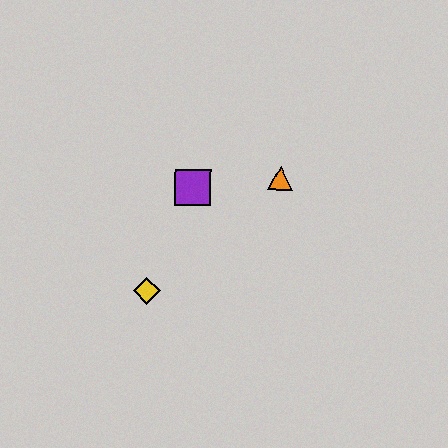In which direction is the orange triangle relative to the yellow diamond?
The orange triangle is to the right of the yellow diamond.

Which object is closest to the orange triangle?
The purple square is closest to the orange triangle.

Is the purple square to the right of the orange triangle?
No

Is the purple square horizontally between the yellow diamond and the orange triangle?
Yes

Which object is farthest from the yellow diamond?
The orange triangle is farthest from the yellow diamond.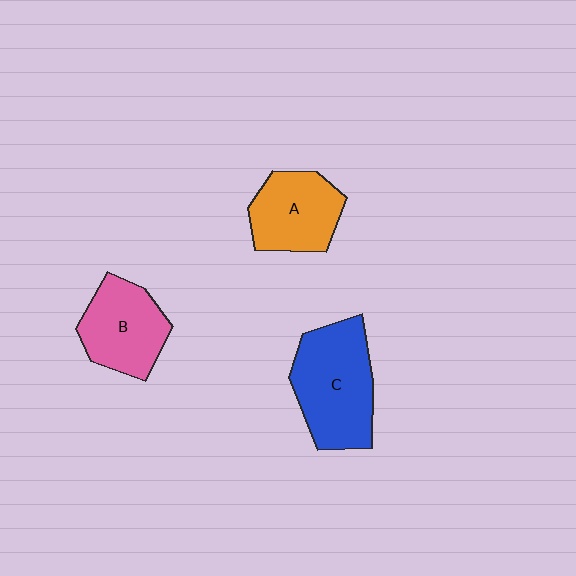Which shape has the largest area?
Shape C (blue).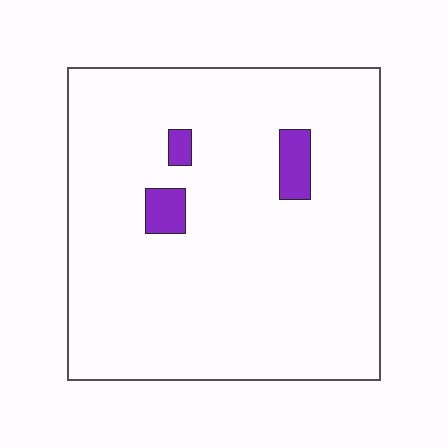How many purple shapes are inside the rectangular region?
3.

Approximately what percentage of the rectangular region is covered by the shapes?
Approximately 5%.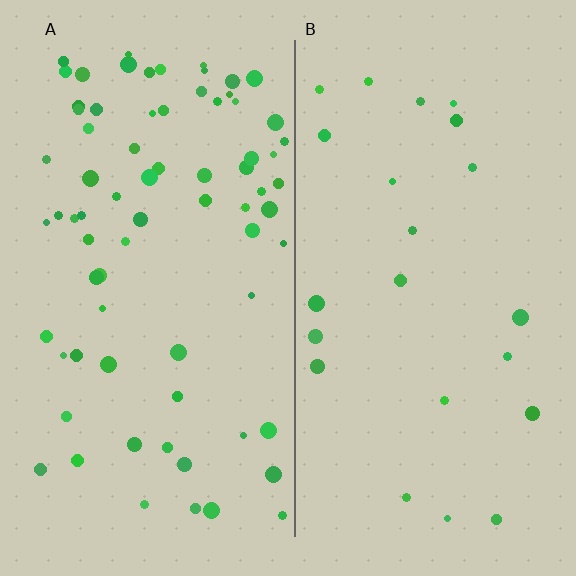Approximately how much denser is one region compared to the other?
Approximately 3.3× — region A over region B.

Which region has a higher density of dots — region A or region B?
A (the left).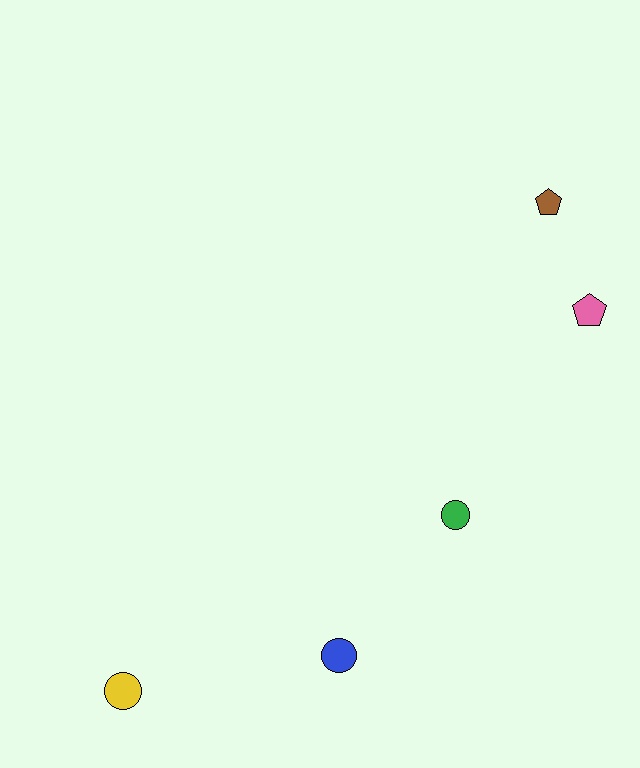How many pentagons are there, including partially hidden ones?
There are 2 pentagons.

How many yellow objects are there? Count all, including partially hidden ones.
There is 1 yellow object.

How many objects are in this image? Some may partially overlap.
There are 5 objects.